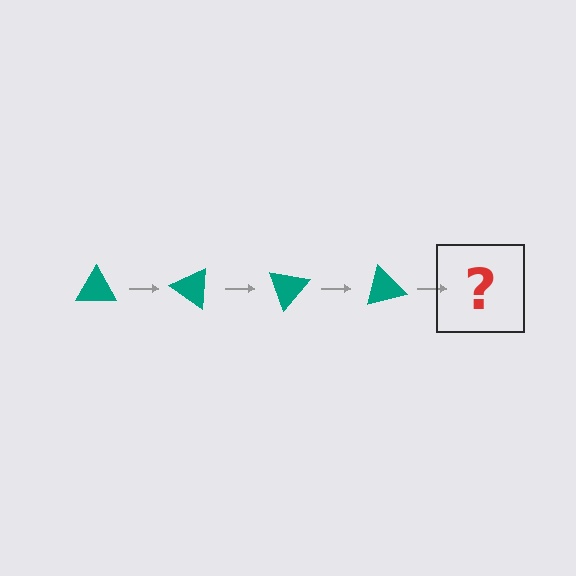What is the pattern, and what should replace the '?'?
The pattern is that the triangle rotates 35 degrees each step. The '?' should be a teal triangle rotated 140 degrees.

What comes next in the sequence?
The next element should be a teal triangle rotated 140 degrees.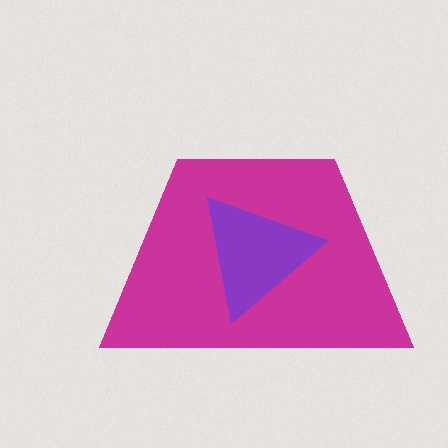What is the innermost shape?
The purple triangle.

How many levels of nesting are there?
2.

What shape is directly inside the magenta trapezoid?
The purple triangle.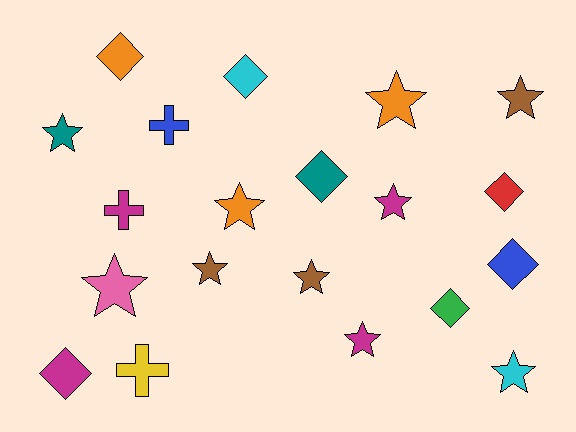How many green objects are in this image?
There is 1 green object.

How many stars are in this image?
There are 10 stars.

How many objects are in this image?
There are 20 objects.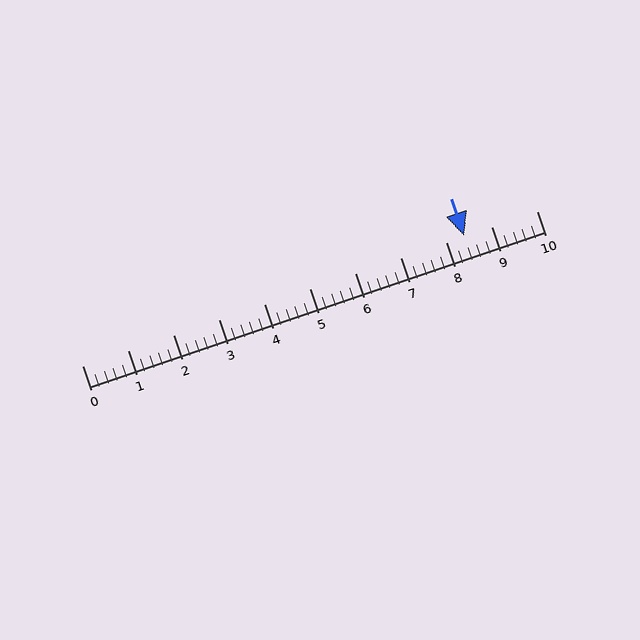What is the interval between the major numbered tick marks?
The major tick marks are spaced 1 units apart.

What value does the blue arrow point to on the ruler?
The blue arrow points to approximately 8.4.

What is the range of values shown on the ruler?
The ruler shows values from 0 to 10.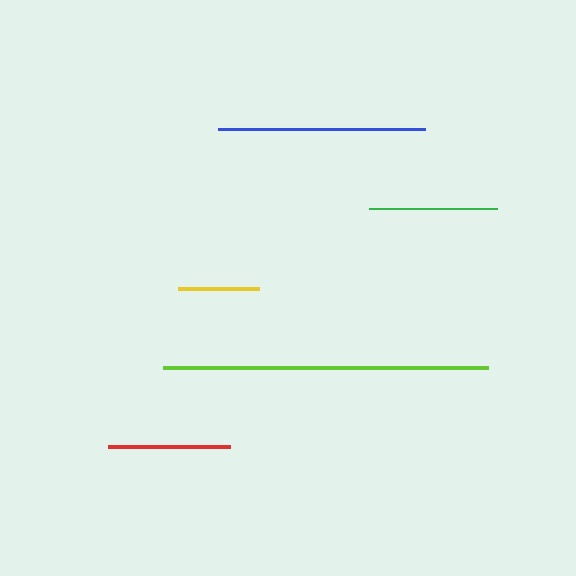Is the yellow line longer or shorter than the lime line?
The lime line is longer than the yellow line.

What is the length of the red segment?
The red segment is approximately 122 pixels long.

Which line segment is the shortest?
The yellow line is the shortest at approximately 81 pixels.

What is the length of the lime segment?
The lime segment is approximately 325 pixels long.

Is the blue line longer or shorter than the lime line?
The lime line is longer than the blue line.